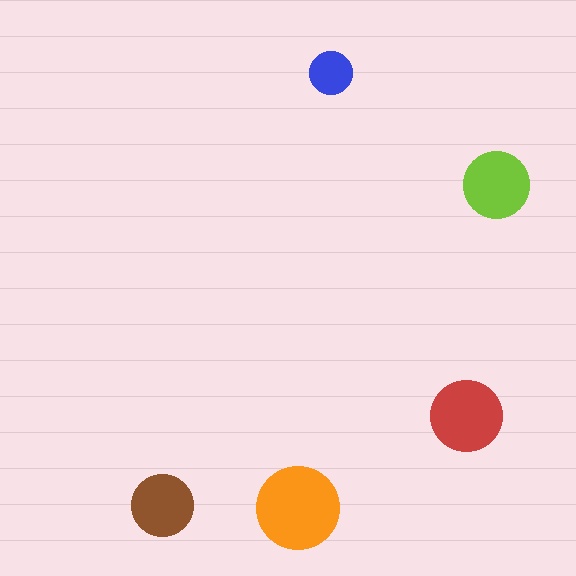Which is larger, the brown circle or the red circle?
The red one.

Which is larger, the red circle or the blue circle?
The red one.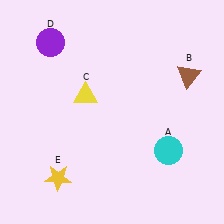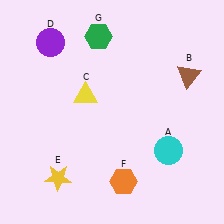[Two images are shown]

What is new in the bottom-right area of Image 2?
An orange hexagon (F) was added in the bottom-right area of Image 2.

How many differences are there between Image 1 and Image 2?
There are 2 differences between the two images.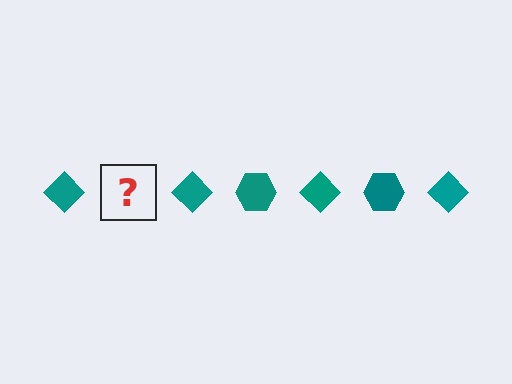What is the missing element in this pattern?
The missing element is a teal hexagon.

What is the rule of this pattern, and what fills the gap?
The rule is that the pattern cycles through diamond, hexagon shapes in teal. The gap should be filled with a teal hexagon.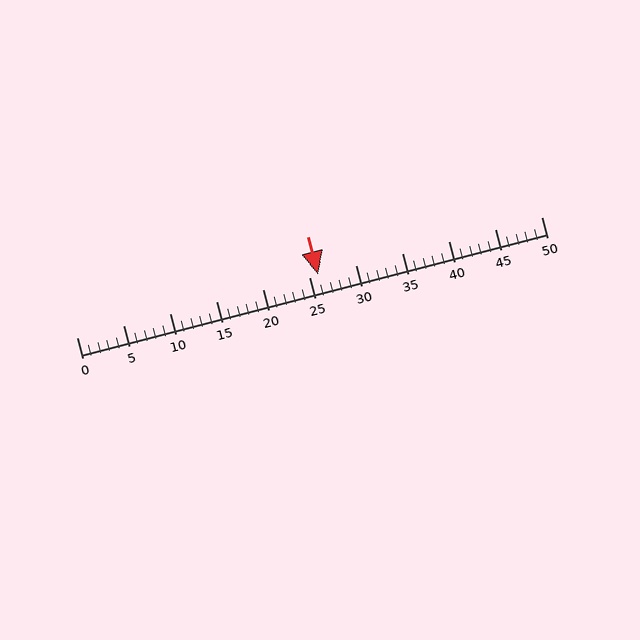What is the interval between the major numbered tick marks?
The major tick marks are spaced 5 units apart.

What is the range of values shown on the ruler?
The ruler shows values from 0 to 50.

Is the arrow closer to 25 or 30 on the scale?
The arrow is closer to 25.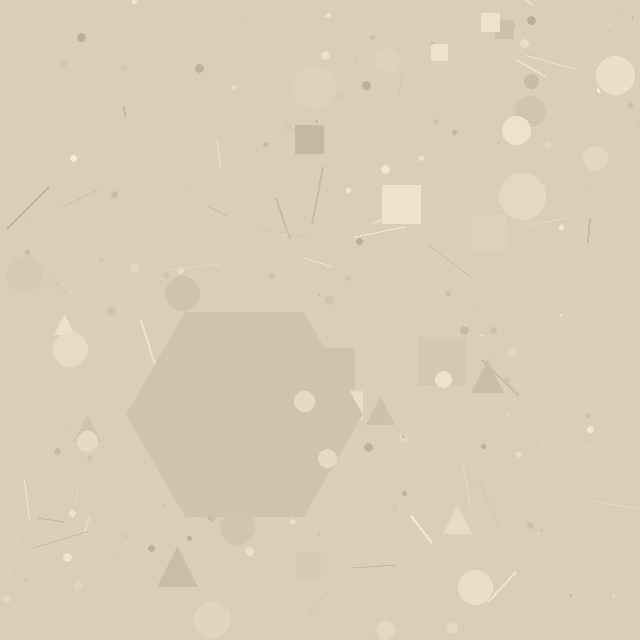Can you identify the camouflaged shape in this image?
The camouflaged shape is a hexagon.